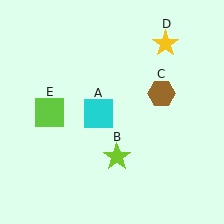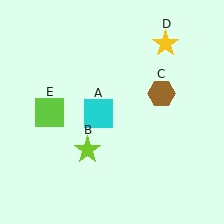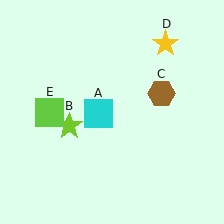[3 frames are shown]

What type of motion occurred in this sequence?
The lime star (object B) rotated clockwise around the center of the scene.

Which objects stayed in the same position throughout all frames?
Cyan square (object A) and brown hexagon (object C) and yellow star (object D) and lime square (object E) remained stationary.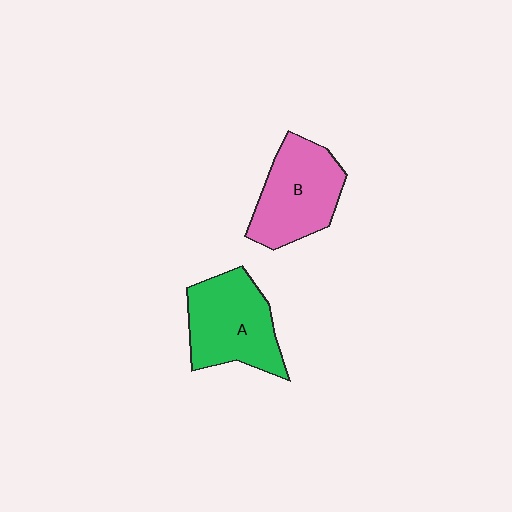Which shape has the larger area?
Shape A (green).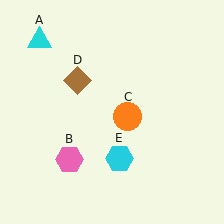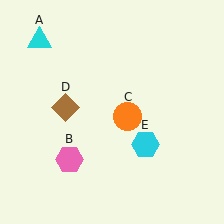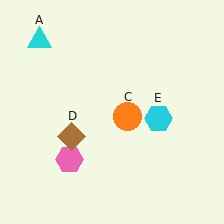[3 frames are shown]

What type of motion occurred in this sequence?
The brown diamond (object D), cyan hexagon (object E) rotated counterclockwise around the center of the scene.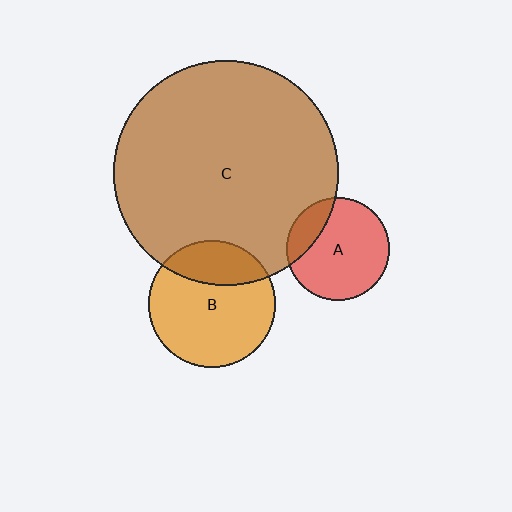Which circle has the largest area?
Circle C (brown).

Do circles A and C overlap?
Yes.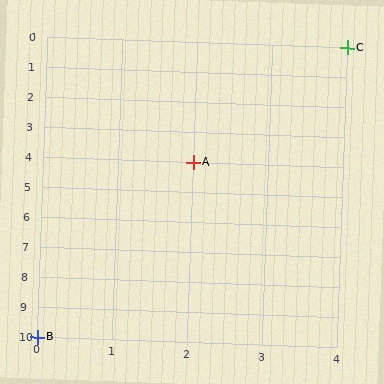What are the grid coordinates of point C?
Point C is at grid coordinates (4, 0).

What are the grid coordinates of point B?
Point B is at grid coordinates (0, 10).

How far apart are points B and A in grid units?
Points B and A are 2 columns and 6 rows apart (about 6.3 grid units diagonally).